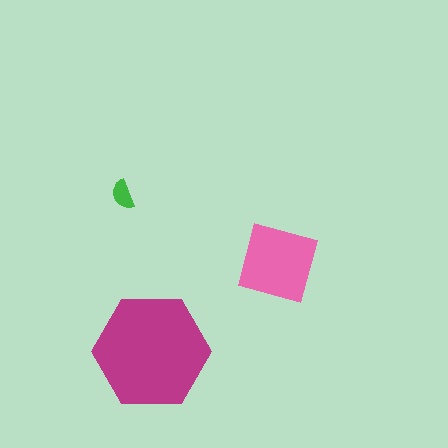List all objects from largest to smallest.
The magenta hexagon, the pink square, the green semicircle.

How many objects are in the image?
There are 3 objects in the image.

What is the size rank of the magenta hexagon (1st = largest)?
1st.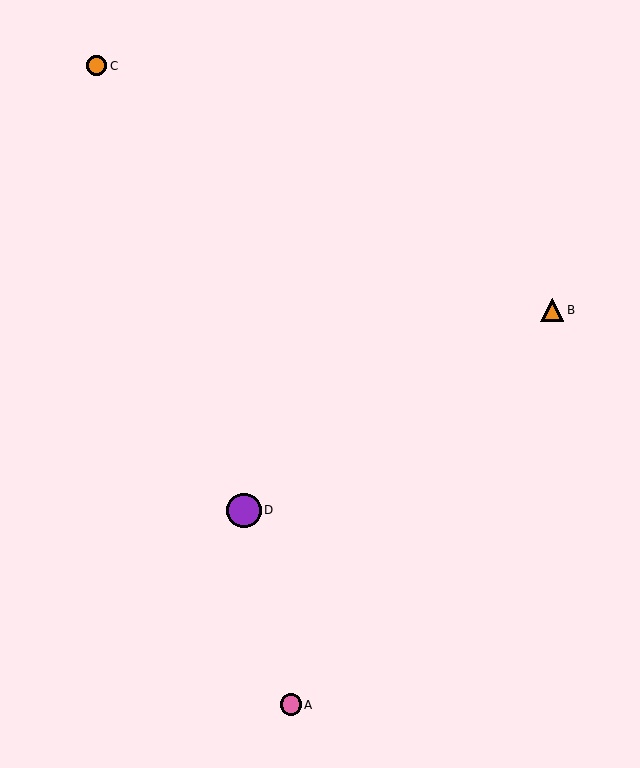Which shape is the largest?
The purple circle (labeled D) is the largest.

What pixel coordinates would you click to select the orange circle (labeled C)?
Click at (97, 66) to select the orange circle C.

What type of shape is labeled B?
Shape B is an orange triangle.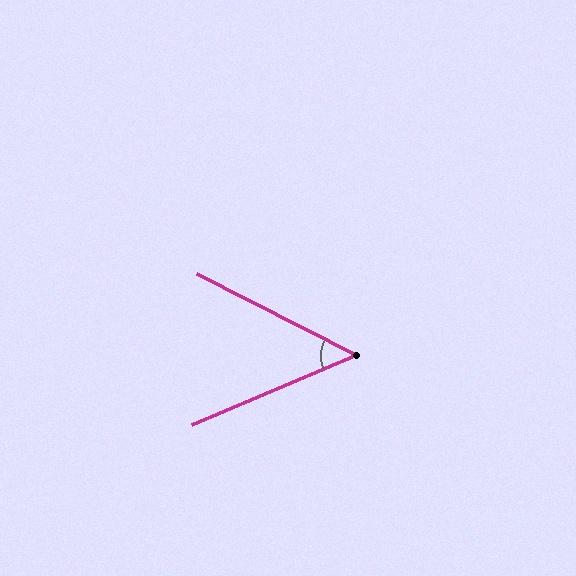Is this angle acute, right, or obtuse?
It is acute.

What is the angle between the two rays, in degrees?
Approximately 50 degrees.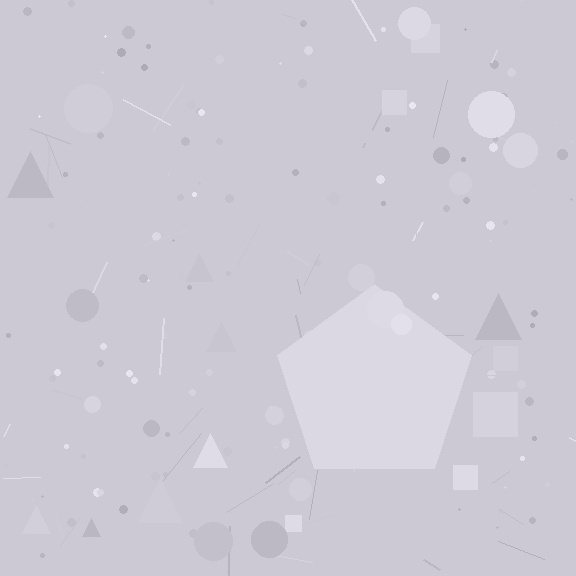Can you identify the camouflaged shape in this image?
The camouflaged shape is a pentagon.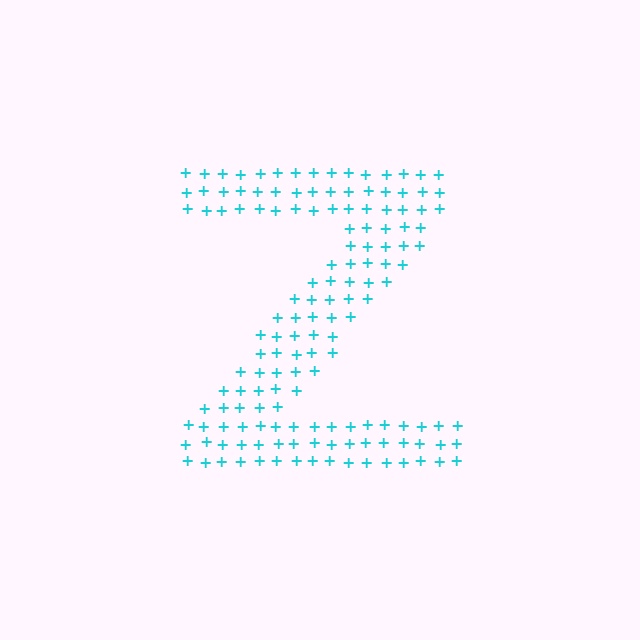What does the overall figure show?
The overall figure shows the letter Z.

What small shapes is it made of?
It is made of small plus signs.